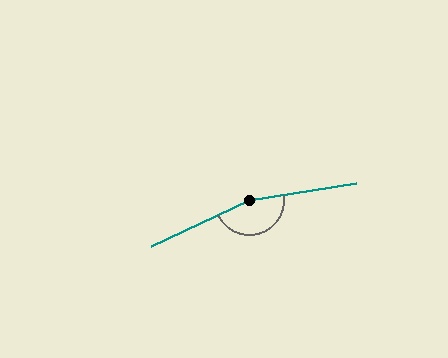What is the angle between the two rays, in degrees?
Approximately 165 degrees.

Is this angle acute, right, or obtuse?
It is obtuse.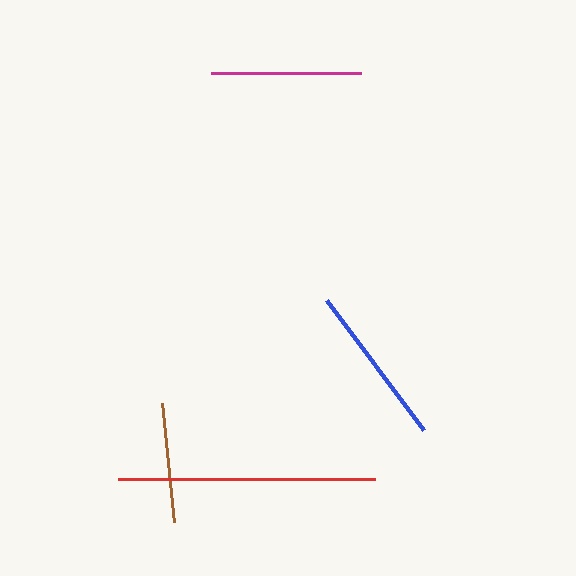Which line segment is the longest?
The red line is the longest at approximately 256 pixels.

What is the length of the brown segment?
The brown segment is approximately 119 pixels long.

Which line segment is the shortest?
The brown line is the shortest at approximately 119 pixels.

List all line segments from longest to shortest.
From longest to shortest: red, blue, magenta, brown.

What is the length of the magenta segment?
The magenta segment is approximately 151 pixels long.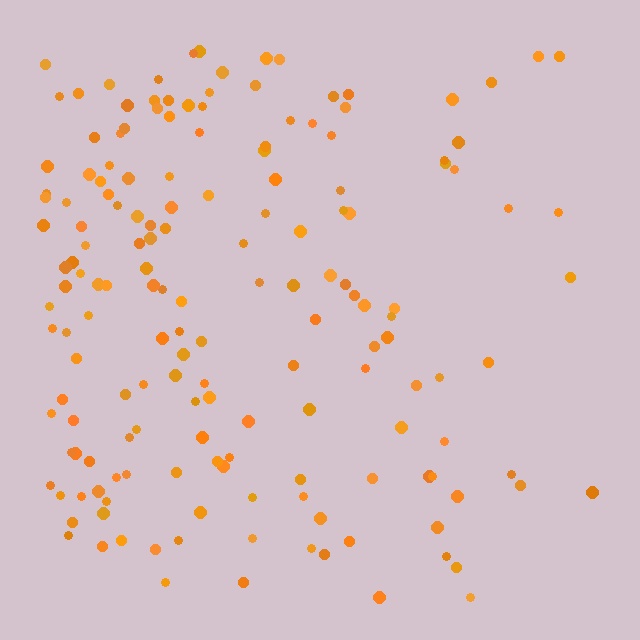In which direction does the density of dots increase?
From right to left, with the left side densest.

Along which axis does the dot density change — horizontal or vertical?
Horizontal.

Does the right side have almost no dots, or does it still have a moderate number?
Still a moderate number, just noticeably fewer than the left.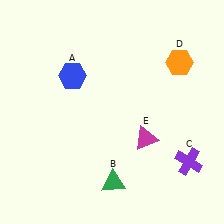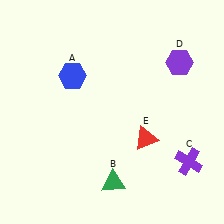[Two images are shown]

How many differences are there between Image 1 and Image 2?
There are 2 differences between the two images.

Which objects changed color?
D changed from orange to purple. E changed from magenta to red.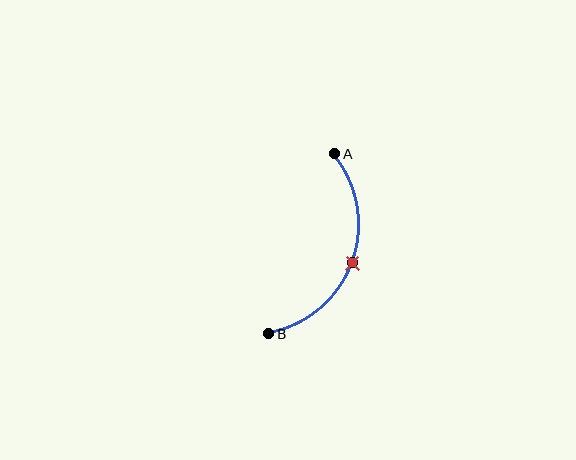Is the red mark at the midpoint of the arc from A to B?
Yes. The red mark lies on the arc at equal arc-length from both A and B — it is the arc midpoint.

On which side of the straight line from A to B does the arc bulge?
The arc bulges to the right of the straight line connecting A and B.